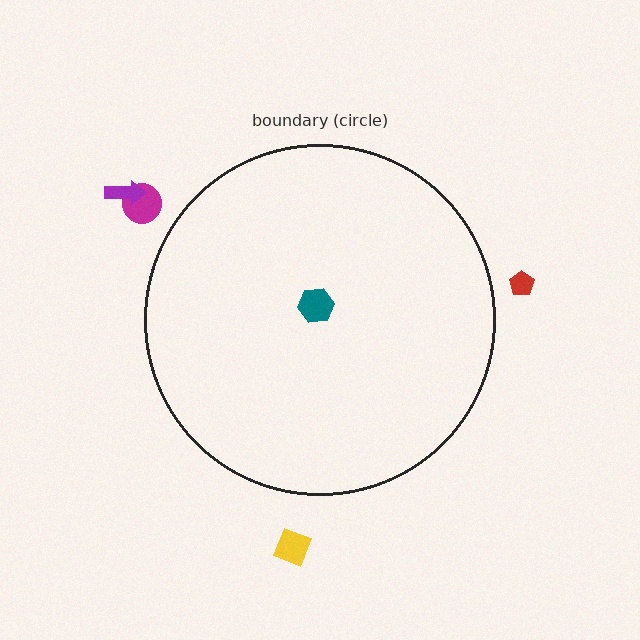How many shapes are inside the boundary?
1 inside, 4 outside.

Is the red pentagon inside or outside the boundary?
Outside.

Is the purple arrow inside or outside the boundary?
Outside.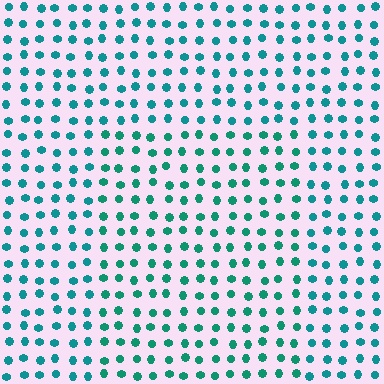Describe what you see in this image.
The image is filled with small teal elements in a uniform arrangement. A rectangle-shaped region is visible where the elements are tinted to a slightly different hue, forming a subtle color boundary.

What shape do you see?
I see a rectangle.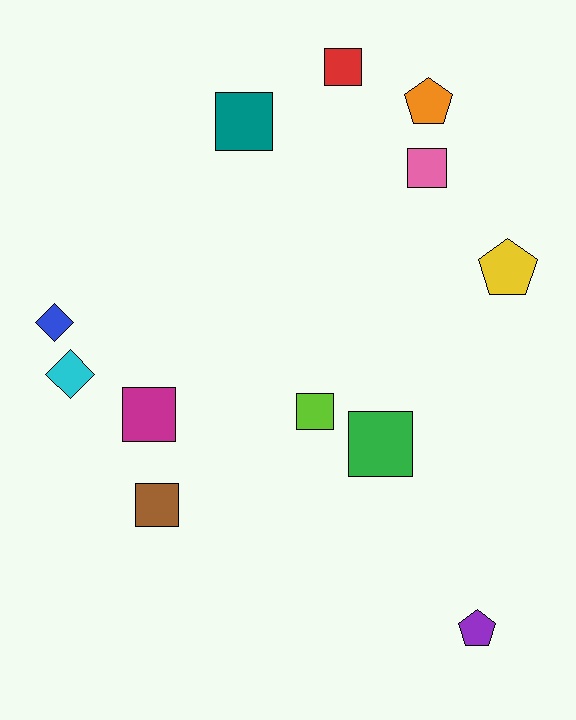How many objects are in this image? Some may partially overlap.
There are 12 objects.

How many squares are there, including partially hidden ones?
There are 7 squares.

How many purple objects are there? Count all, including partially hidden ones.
There is 1 purple object.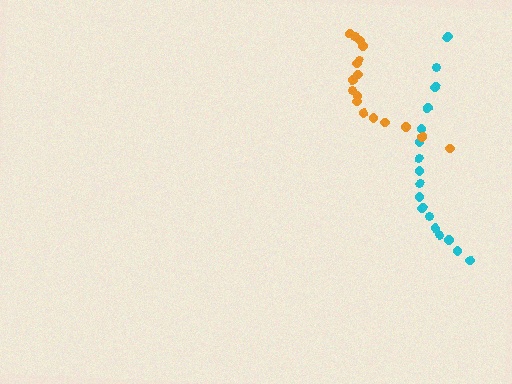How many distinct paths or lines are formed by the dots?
There are 2 distinct paths.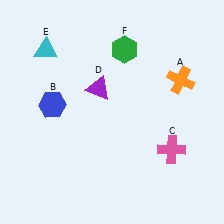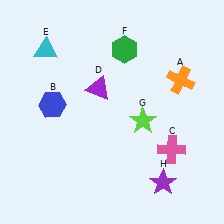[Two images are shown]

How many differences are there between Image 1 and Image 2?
There are 2 differences between the two images.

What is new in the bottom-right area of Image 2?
A purple star (H) was added in the bottom-right area of Image 2.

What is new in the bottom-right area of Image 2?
A lime star (G) was added in the bottom-right area of Image 2.